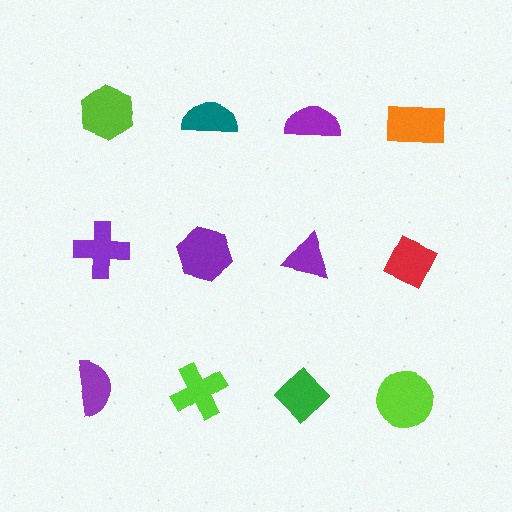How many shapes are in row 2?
4 shapes.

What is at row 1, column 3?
A purple semicircle.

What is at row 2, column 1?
A purple cross.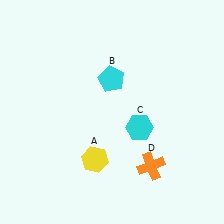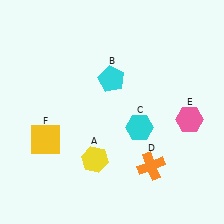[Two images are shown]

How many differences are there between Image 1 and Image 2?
There are 2 differences between the two images.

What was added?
A pink hexagon (E), a yellow square (F) were added in Image 2.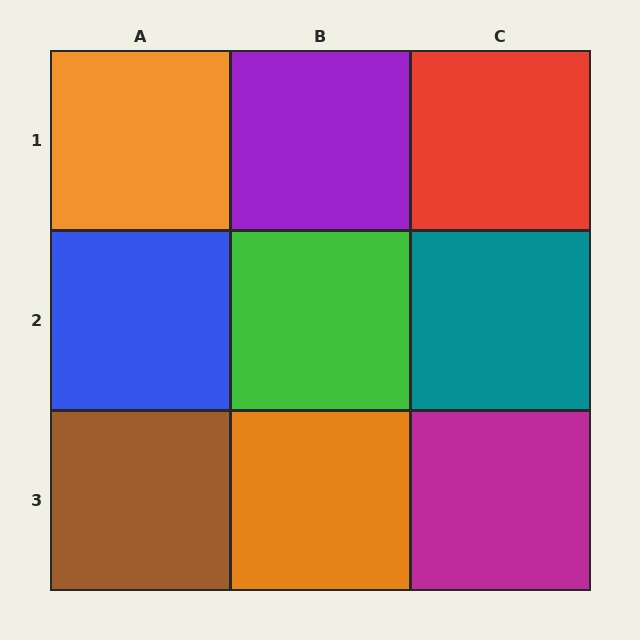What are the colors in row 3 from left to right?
Brown, orange, magenta.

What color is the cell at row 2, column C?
Teal.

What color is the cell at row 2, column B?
Green.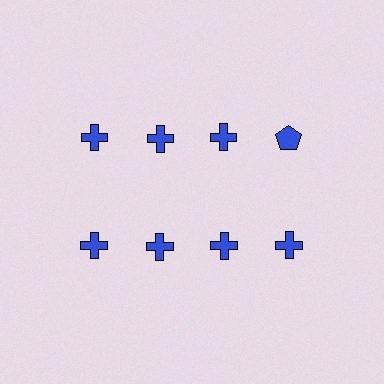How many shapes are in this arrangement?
There are 8 shapes arranged in a grid pattern.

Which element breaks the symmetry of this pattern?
The blue pentagon in the top row, second from right column breaks the symmetry. All other shapes are blue crosses.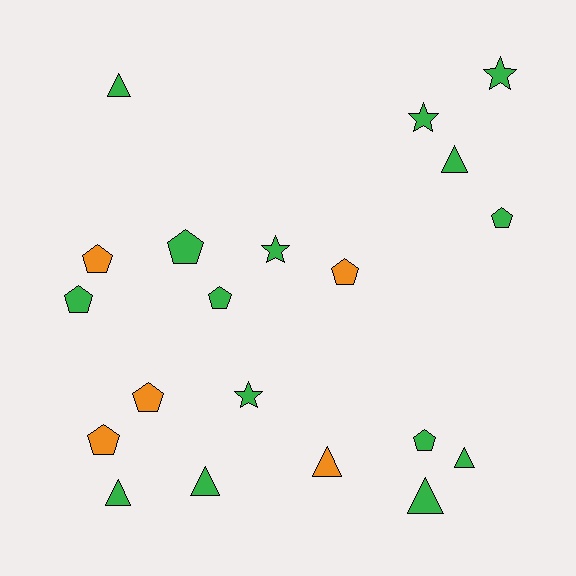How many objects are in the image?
There are 20 objects.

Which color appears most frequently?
Green, with 15 objects.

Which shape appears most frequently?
Pentagon, with 9 objects.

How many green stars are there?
There are 4 green stars.